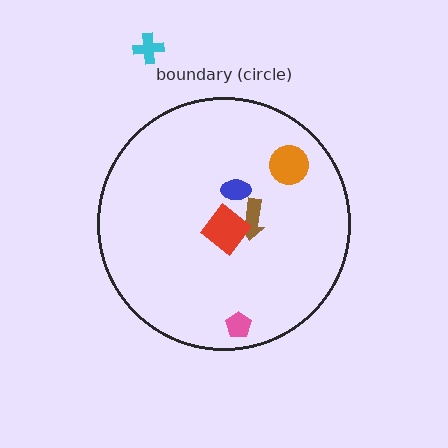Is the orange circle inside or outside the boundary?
Inside.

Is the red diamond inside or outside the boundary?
Inside.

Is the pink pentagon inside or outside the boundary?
Inside.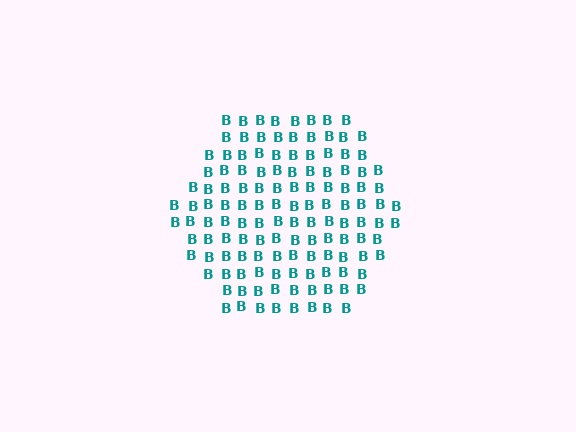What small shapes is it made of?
It is made of small letter B's.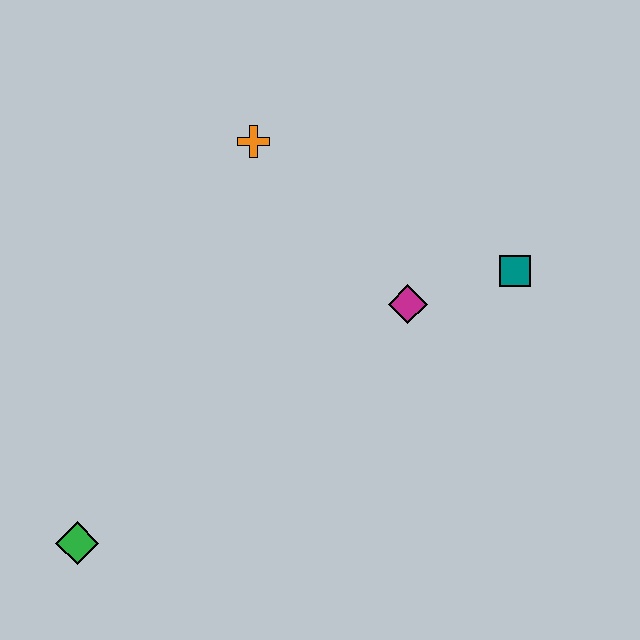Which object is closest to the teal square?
The magenta diamond is closest to the teal square.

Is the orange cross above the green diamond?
Yes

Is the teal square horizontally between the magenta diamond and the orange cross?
No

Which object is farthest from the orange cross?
The green diamond is farthest from the orange cross.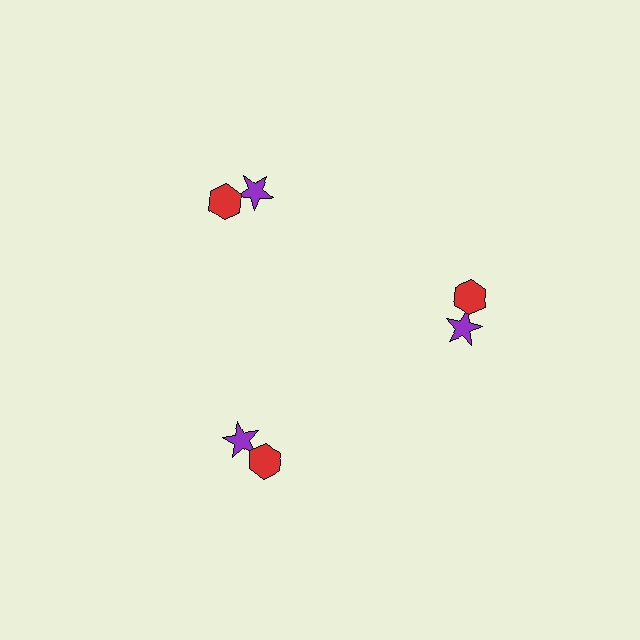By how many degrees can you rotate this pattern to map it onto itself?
The pattern maps onto itself every 120 degrees of rotation.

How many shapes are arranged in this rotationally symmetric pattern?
There are 6 shapes, arranged in 3 groups of 2.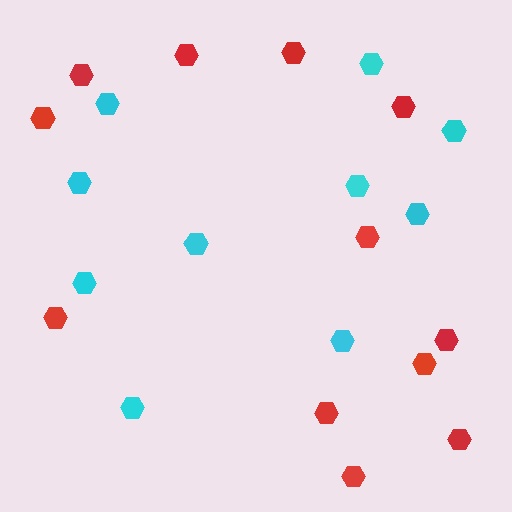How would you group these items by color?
There are 2 groups: one group of red hexagons (12) and one group of cyan hexagons (10).